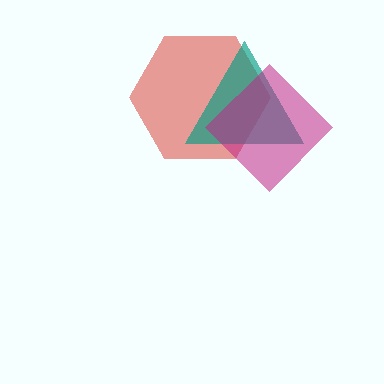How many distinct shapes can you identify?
There are 3 distinct shapes: a red hexagon, a teal triangle, a magenta diamond.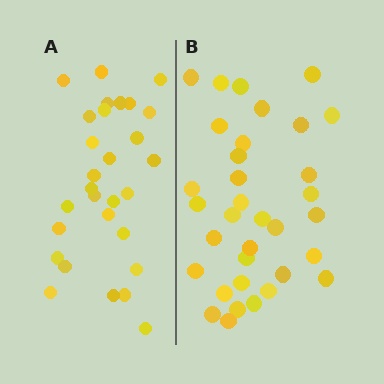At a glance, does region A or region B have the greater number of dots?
Region B (the right region) has more dots.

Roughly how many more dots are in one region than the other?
Region B has about 5 more dots than region A.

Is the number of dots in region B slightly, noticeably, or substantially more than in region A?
Region B has only slightly more — the two regions are fairly close. The ratio is roughly 1.2 to 1.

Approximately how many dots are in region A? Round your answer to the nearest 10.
About 30 dots. (The exact count is 29, which rounds to 30.)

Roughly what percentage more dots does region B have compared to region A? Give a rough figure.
About 15% more.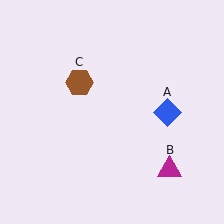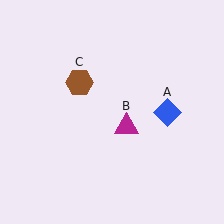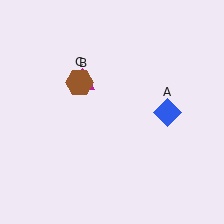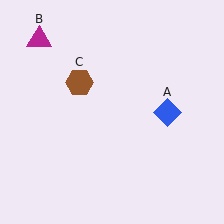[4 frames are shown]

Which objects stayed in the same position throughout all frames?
Blue diamond (object A) and brown hexagon (object C) remained stationary.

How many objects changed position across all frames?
1 object changed position: magenta triangle (object B).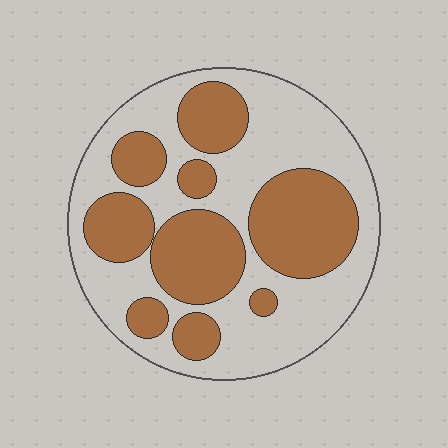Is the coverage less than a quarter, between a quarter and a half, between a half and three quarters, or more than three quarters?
Between a quarter and a half.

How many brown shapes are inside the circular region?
9.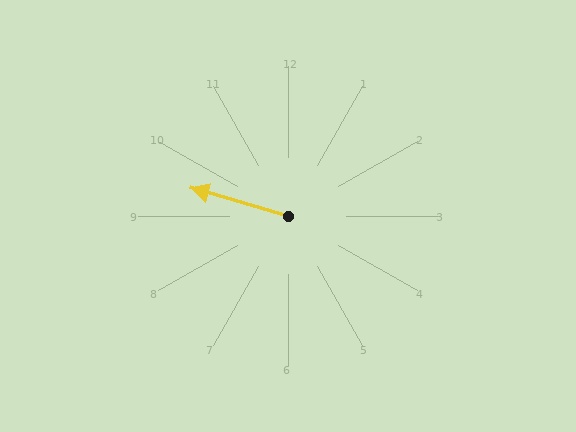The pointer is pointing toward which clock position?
Roughly 10 o'clock.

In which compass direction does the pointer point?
West.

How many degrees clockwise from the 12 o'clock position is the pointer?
Approximately 286 degrees.